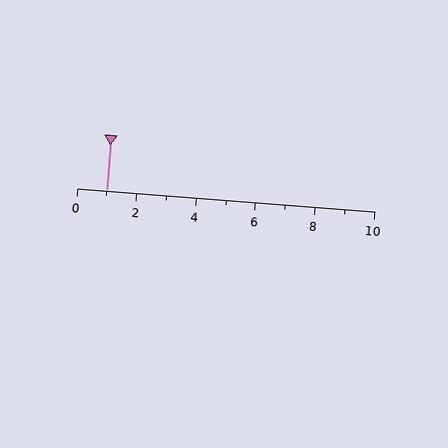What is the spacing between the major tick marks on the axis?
The major ticks are spaced 2 apart.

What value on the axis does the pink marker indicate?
The marker indicates approximately 1.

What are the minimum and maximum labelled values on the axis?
The axis runs from 0 to 10.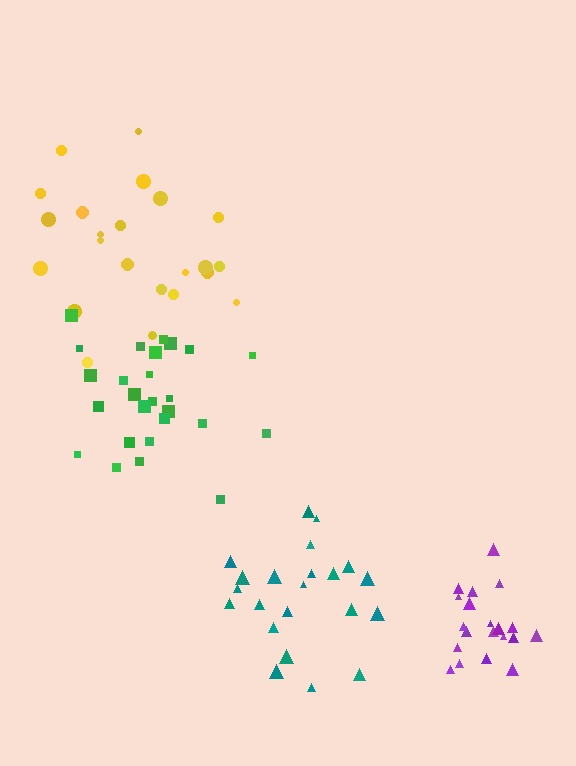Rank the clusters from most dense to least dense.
purple, green, teal, yellow.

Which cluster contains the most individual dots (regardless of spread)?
Green (26).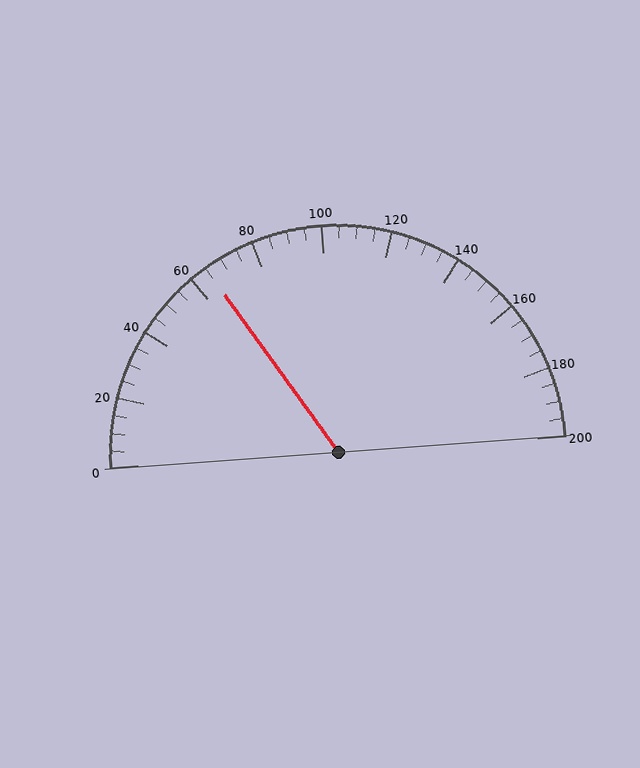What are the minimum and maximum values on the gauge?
The gauge ranges from 0 to 200.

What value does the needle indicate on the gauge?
The needle indicates approximately 65.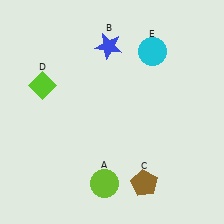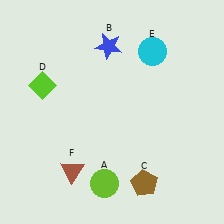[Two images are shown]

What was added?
A brown triangle (F) was added in Image 2.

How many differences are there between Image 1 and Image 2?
There is 1 difference between the two images.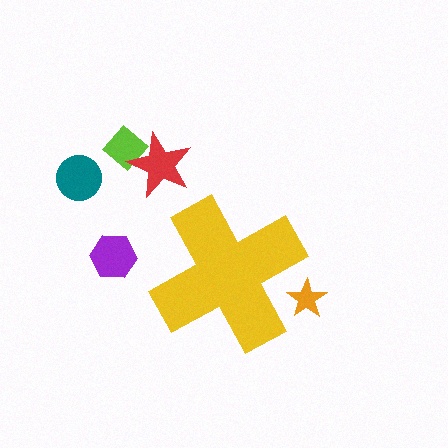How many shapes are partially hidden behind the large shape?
1 shape is partially hidden.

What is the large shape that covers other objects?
A yellow cross.